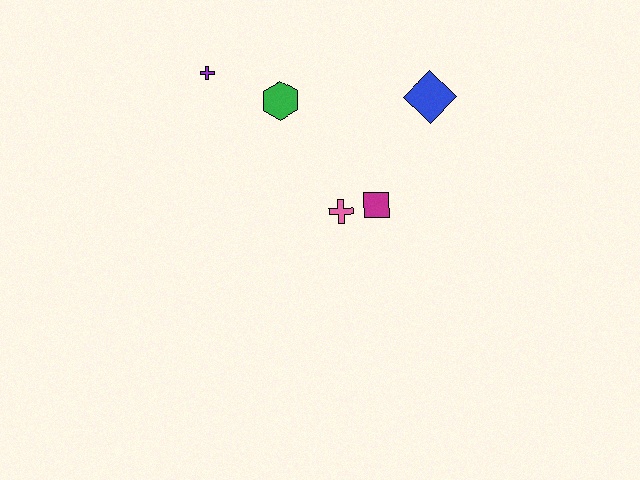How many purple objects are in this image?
There is 1 purple object.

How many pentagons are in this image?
There are no pentagons.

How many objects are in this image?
There are 5 objects.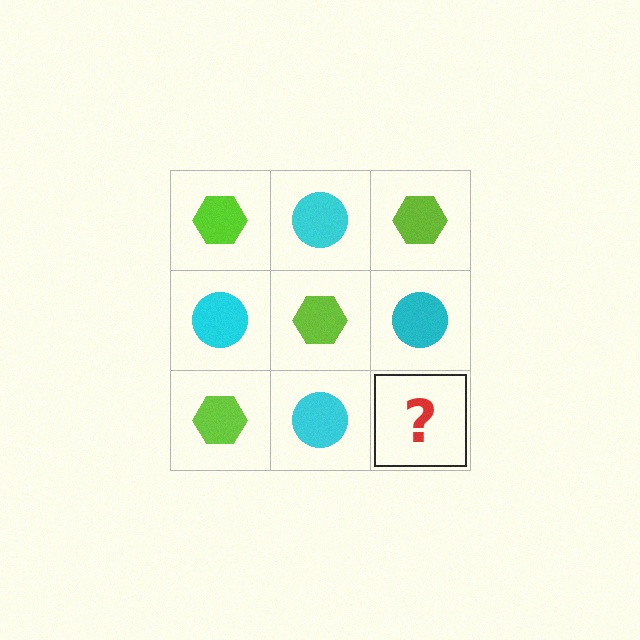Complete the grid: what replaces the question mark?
The question mark should be replaced with a lime hexagon.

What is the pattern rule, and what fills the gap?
The rule is that it alternates lime hexagon and cyan circle in a checkerboard pattern. The gap should be filled with a lime hexagon.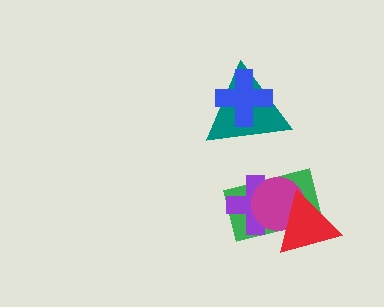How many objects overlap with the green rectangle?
3 objects overlap with the green rectangle.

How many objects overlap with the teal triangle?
1 object overlaps with the teal triangle.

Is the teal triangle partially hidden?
Yes, it is partially covered by another shape.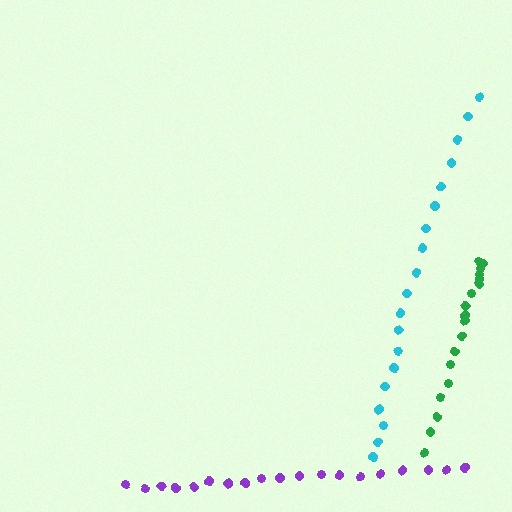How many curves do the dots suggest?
There are 3 distinct paths.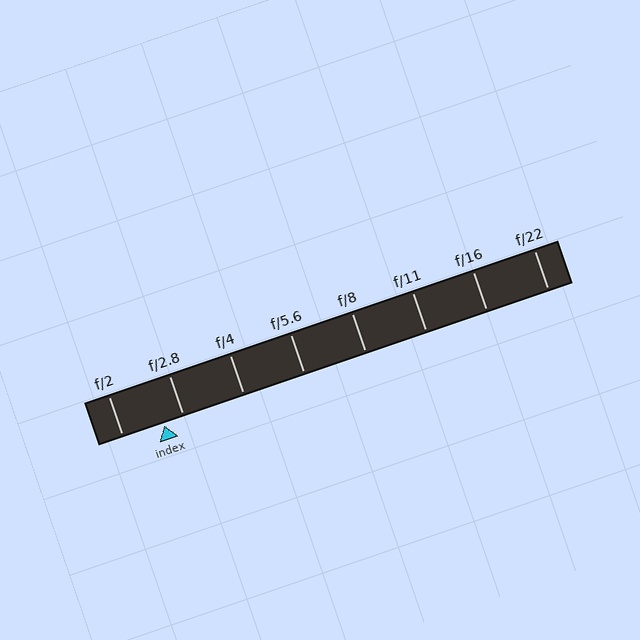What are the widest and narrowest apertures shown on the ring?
The widest aperture shown is f/2 and the narrowest is f/22.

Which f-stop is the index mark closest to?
The index mark is closest to f/2.8.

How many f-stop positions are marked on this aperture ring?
There are 8 f-stop positions marked.